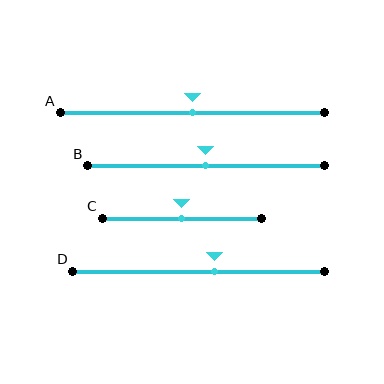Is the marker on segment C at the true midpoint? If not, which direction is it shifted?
Yes, the marker on segment C is at the true midpoint.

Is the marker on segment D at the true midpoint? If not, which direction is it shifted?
No, the marker on segment D is shifted to the right by about 7% of the segment length.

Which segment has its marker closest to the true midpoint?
Segment A has its marker closest to the true midpoint.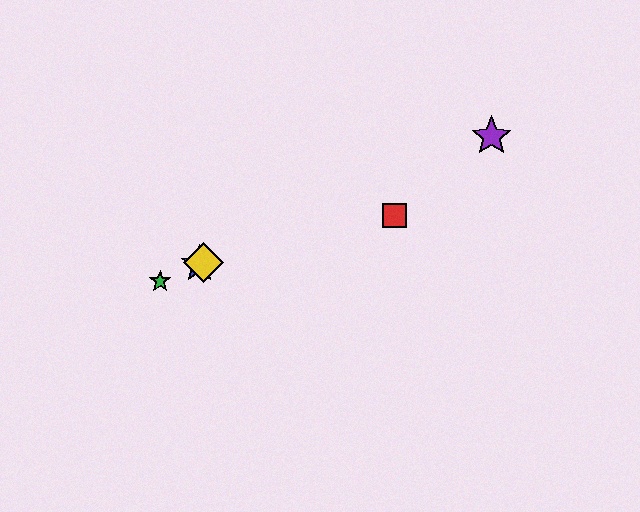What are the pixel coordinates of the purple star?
The purple star is at (491, 136).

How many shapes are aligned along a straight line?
4 shapes (the blue star, the green star, the yellow diamond, the purple star) are aligned along a straight line.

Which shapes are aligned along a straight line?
The blue star, the green star, the yellow diamond, the purple star are aligned along a straight line.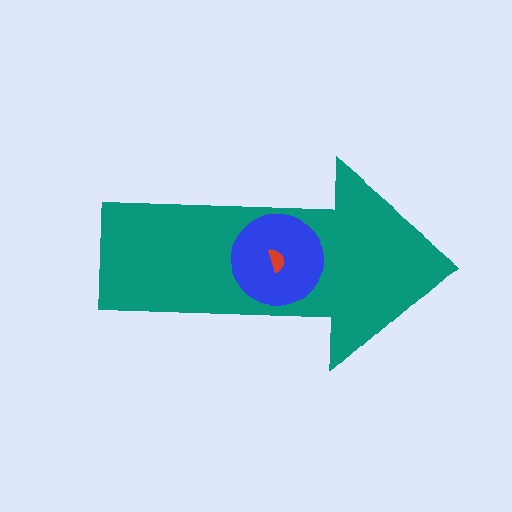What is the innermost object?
The red semicircle.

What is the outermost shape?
The teal arrow.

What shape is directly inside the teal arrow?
The blue circle.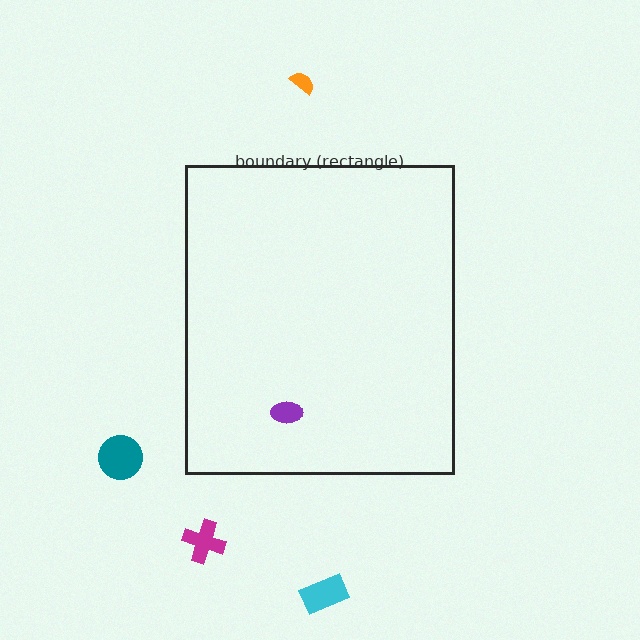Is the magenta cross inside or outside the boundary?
Outside.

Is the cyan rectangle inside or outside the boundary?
Outside.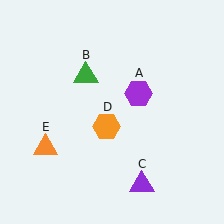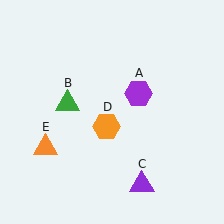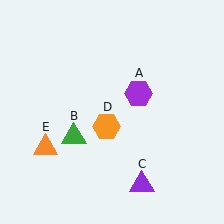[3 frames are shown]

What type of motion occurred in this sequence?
The green triangle (object B) rotated counterclockwise around the center of the scene.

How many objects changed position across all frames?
1 object changed position: green triangle (object B).